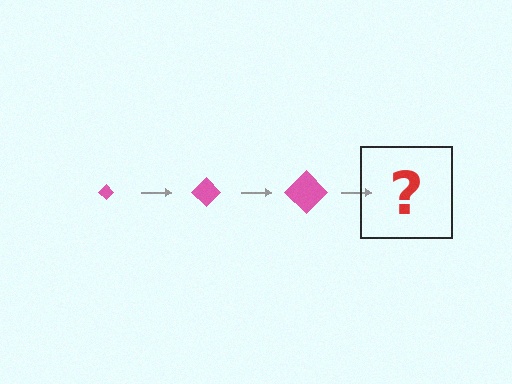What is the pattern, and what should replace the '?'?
The pattern is that the diamond gets progressively larger each step. The '?' should be a pink diamond, larger than the previous one.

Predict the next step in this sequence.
The next step is a pink diamond, larger than the previous one.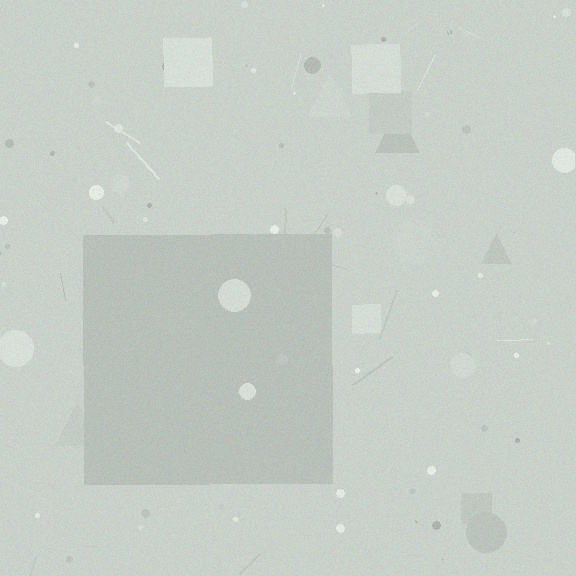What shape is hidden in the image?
A square is hidden in the image.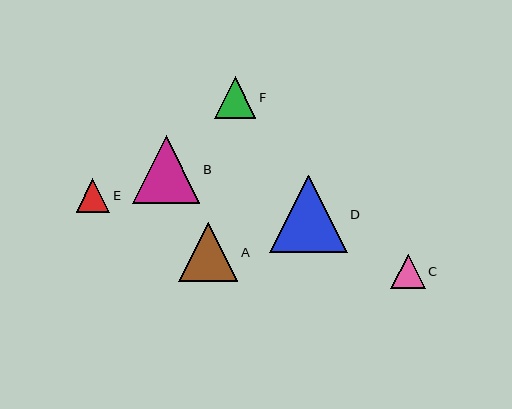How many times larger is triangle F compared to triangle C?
Triangle F is approximately 1.2 times the size of triangle C.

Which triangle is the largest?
Triangle D is the largest with a size of approximately 77 pixels.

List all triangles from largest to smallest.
From largest to smallest: D, B, A, F, C, E.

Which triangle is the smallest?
Triangle E is the smallest with a size of approximately 34 pixels.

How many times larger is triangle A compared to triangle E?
Triangle A is approximately 1.8 times the size of triangle E.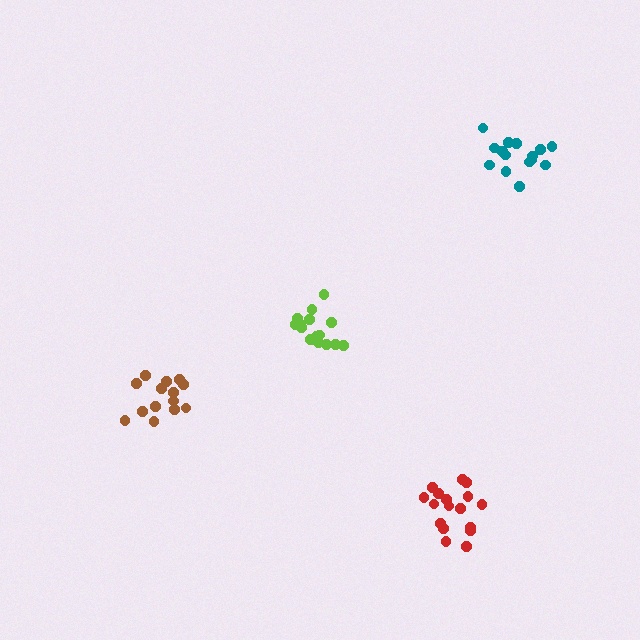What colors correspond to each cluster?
The clusters are colored: lime, red, teal, brown.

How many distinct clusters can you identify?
There are 4 distinct clusters.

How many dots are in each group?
Group 1: 16 dots, Group 2: 17 dots, Group 3: 15 dots, Group 4: 14 dots (62 total).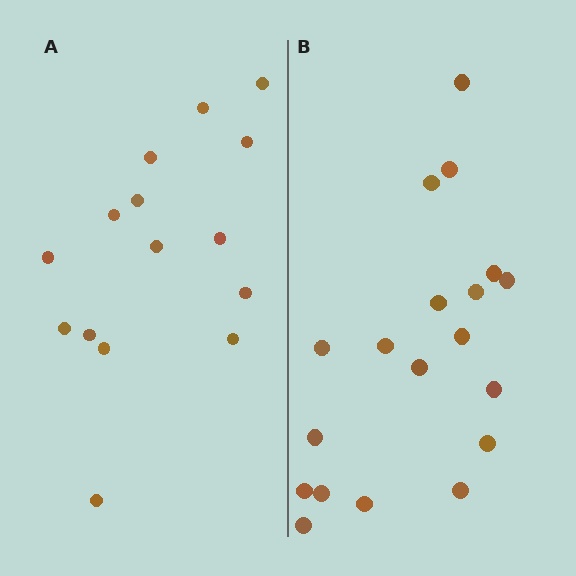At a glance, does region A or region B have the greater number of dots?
Region B (the right region) has more dots.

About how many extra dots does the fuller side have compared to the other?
Region B has about 4 more dots than region A.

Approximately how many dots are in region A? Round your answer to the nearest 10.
About 20 dots. (The exact count is 15, which rounds to 20.)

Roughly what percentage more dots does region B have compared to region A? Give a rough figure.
About 25% more.